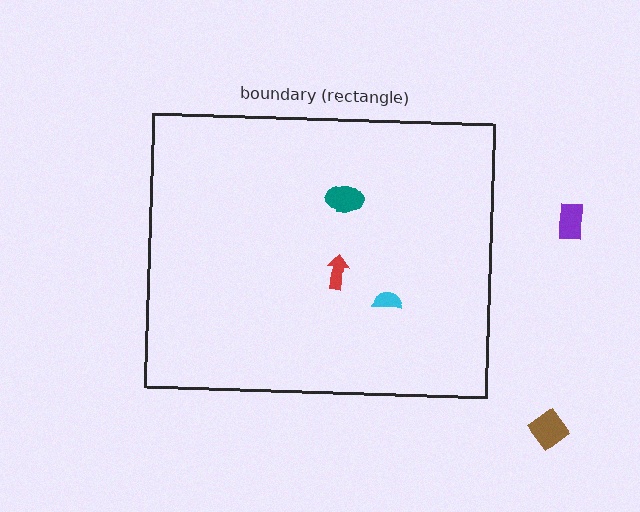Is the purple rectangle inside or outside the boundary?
Outside.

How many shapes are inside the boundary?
3 inside, 2 outside.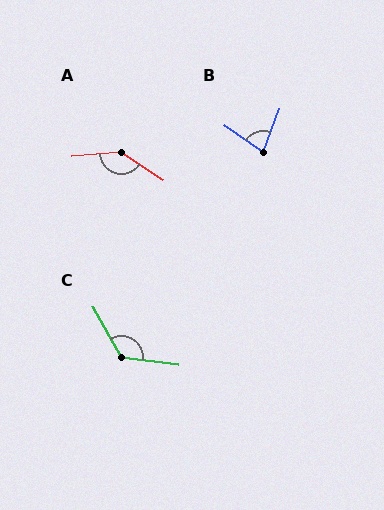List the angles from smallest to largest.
B (76°), C (127°), A (142°).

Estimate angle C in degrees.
Approximately 127 degrees.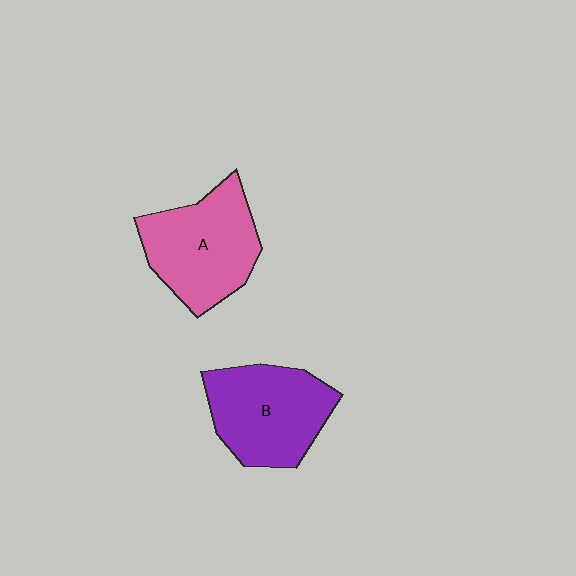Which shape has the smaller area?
Shape B (purple).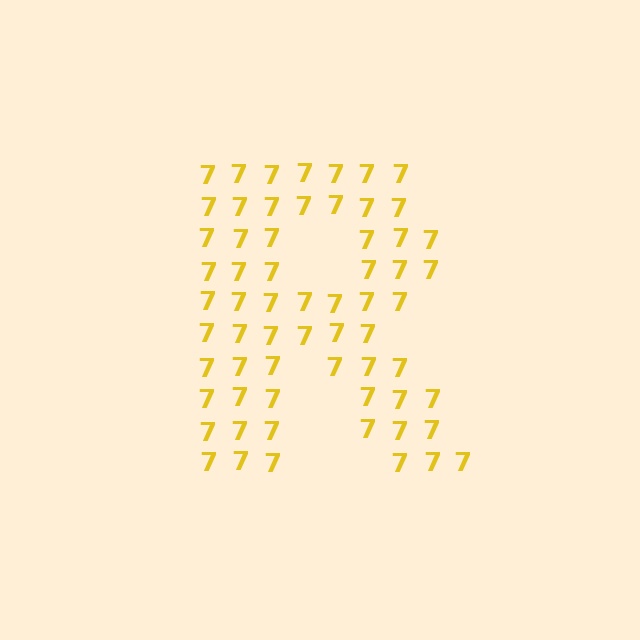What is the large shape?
The large shape is the letter R.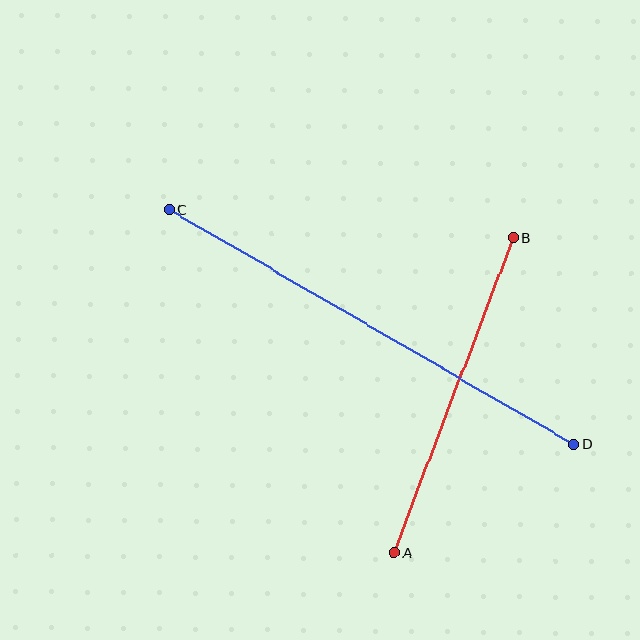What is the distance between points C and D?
The distance is approximately 467 pixels.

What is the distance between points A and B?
The distance is approximately 336 pixels.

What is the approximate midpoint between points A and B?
The midpoint is at approximately (454, 395) pixels.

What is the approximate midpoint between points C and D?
The midpoint is at approximately (372, 327) pixels.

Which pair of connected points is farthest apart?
Points C and D are farthest apart.